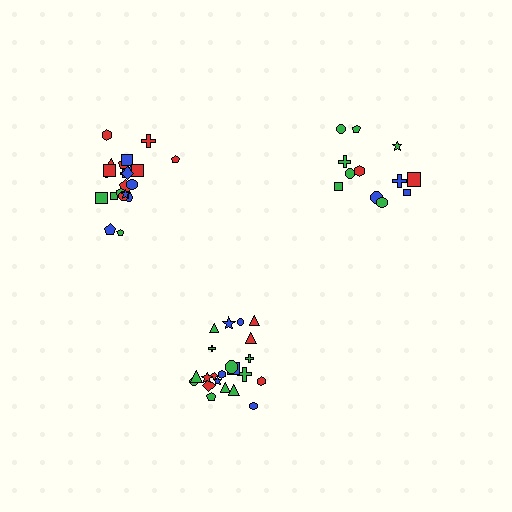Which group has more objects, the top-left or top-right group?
The top-left group.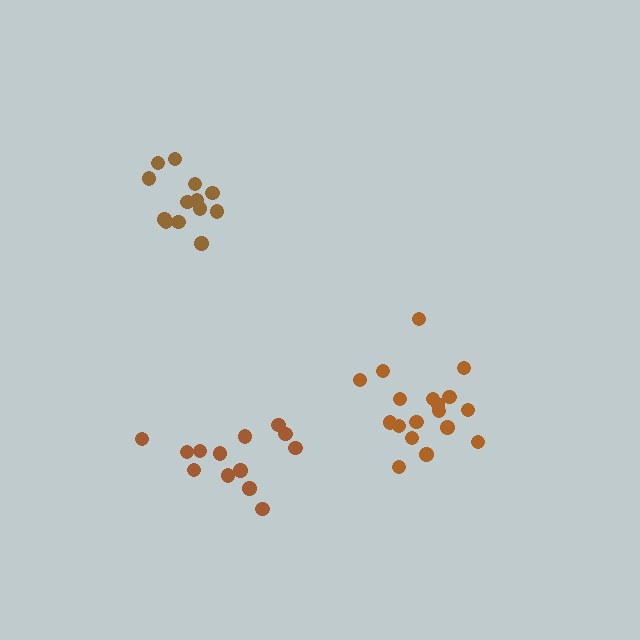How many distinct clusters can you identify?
There are 3 distinct clusters.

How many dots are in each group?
Group 1: 13 dots, Group 2: 18 dots, Group 3: 13 dots (44 total).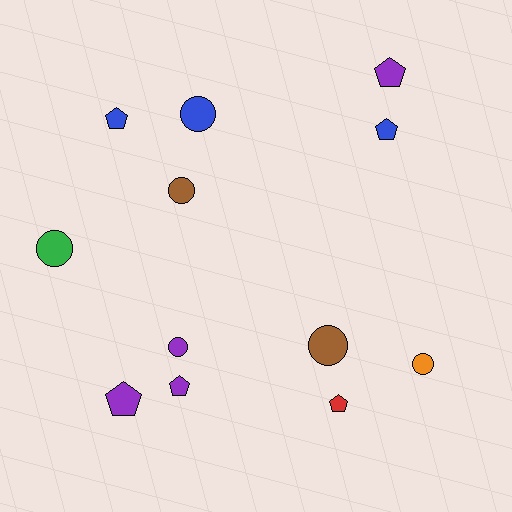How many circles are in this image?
There are 6 circles.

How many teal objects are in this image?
There are no teal objects.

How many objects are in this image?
There are 12 objects.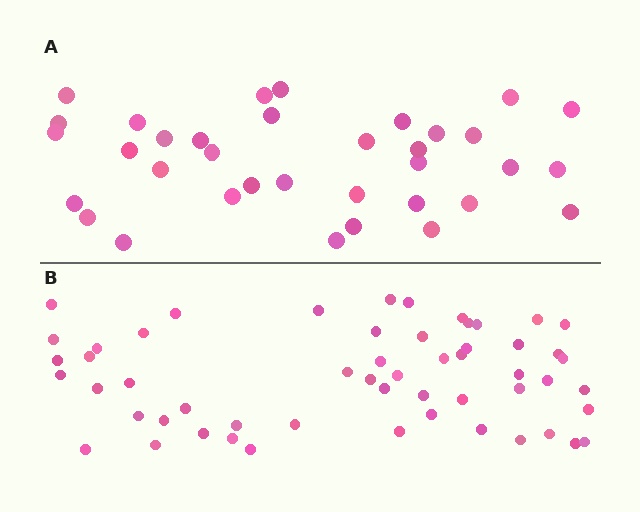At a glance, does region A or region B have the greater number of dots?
Region B (the bottom region) has more dots.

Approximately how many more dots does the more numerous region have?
Region B has approximately 20 more dots than region A.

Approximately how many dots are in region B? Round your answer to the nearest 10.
About 60 dots. (The exact count is 55, which rounds to 60.)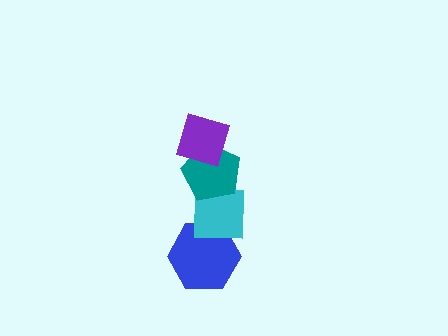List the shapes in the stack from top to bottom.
From top to bottom: the purple diamond, the teal pentagon, the cyan square, the blue hexagon.